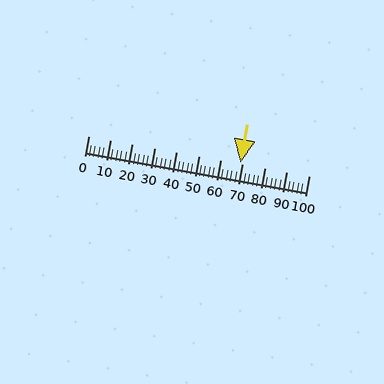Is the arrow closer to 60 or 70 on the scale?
The arrow is closer to 70.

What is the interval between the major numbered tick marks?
The major tick marks are spaced 10 units apart.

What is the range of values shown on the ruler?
The ruler shows values from 0 to 100.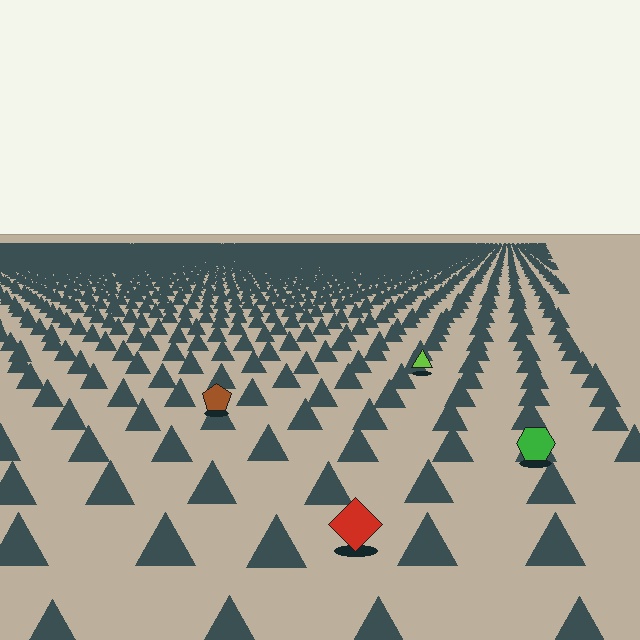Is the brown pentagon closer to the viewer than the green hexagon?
No. The green hexagon is closer — you can tell from the texture gradient: the ground texture is coarser near it.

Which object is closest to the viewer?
The red diamond is closest. The texture marks near it are larger and more spread out.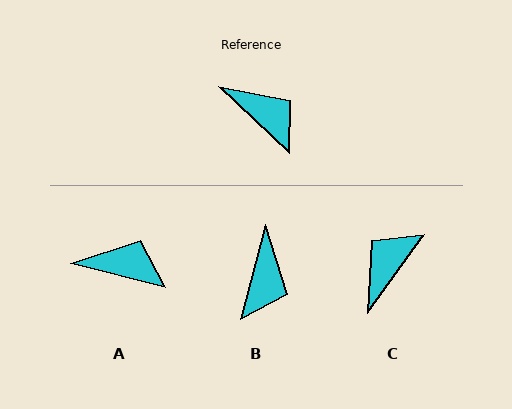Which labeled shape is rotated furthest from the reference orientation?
C, about 98 degrees away.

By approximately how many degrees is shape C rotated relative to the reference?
Approximately 98 degrees counter-clockwise.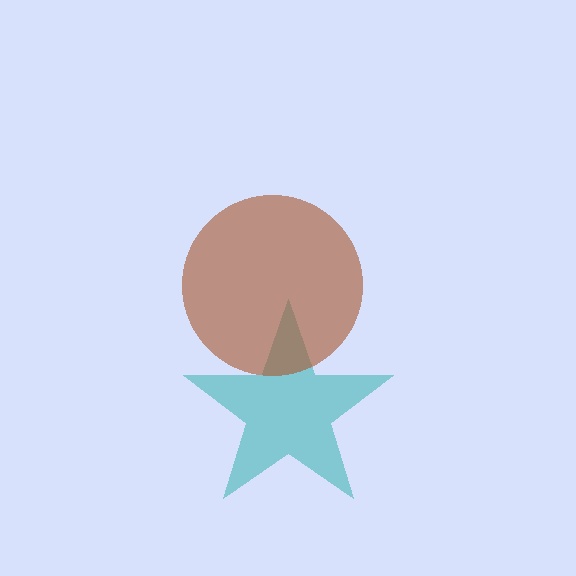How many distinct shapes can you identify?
There are 2 distinct shapes: a teal star, a brown circle.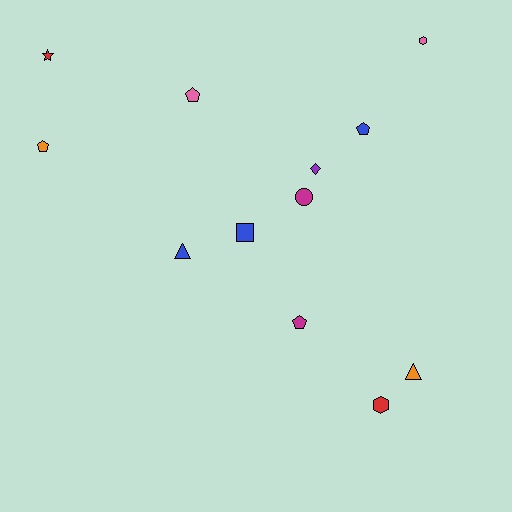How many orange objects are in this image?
There are 2 orange objects.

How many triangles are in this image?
There are 2 triangles.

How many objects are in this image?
There are 12 objects.